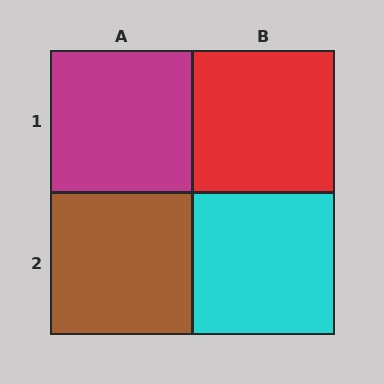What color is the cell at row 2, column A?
Brown.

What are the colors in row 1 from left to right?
Magenta, red.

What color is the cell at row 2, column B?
Cyan.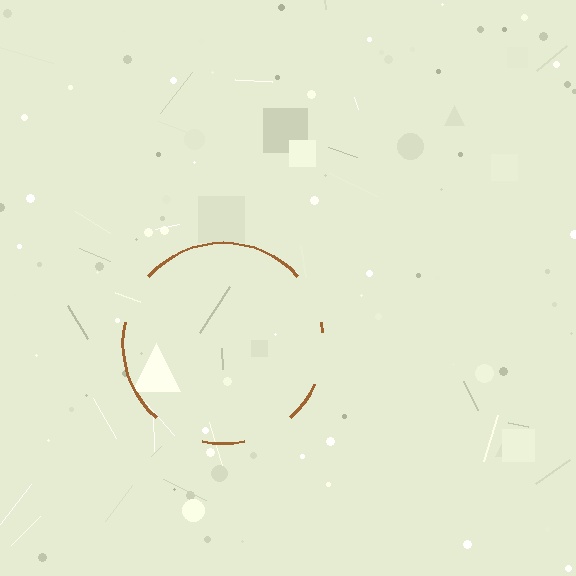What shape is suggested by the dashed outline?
The dashed outline suggests a circle.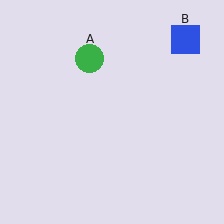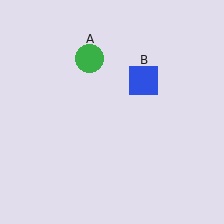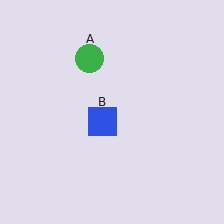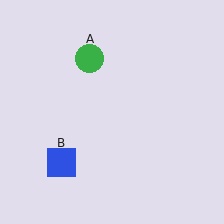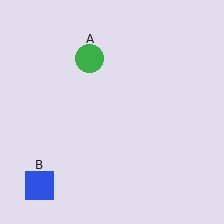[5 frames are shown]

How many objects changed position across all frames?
1 object changed position: blue square (object B).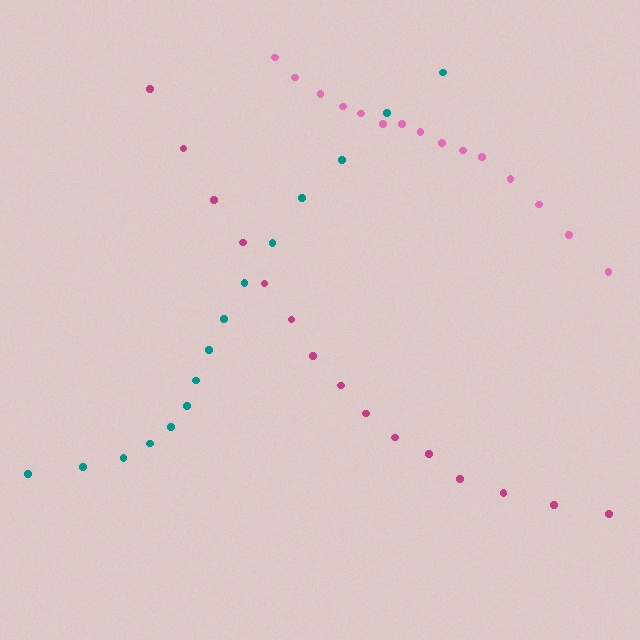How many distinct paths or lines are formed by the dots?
There are 3 distinct paths.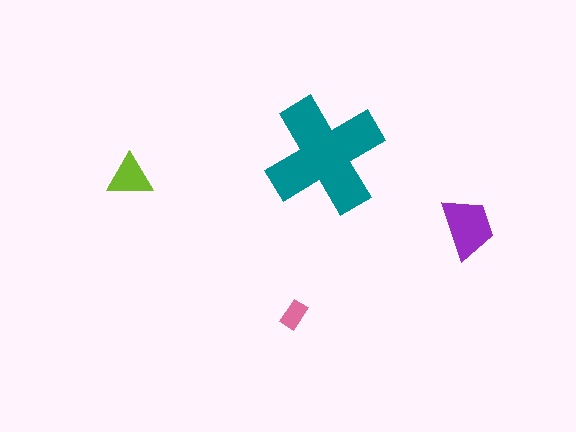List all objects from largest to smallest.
The teal cross, the purple trapezoid, the lime triangle, the pink rectangle.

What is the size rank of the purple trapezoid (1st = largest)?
2nd.